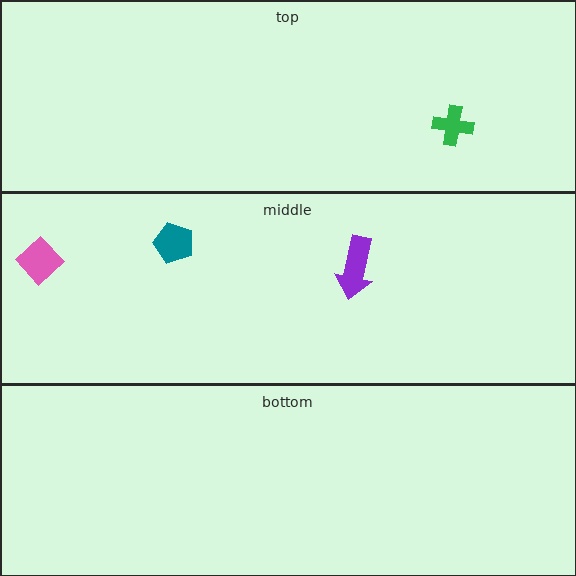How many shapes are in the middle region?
3.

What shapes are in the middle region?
The teal pentagon, the purple arrow, the pink diamond.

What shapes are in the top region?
The green cross.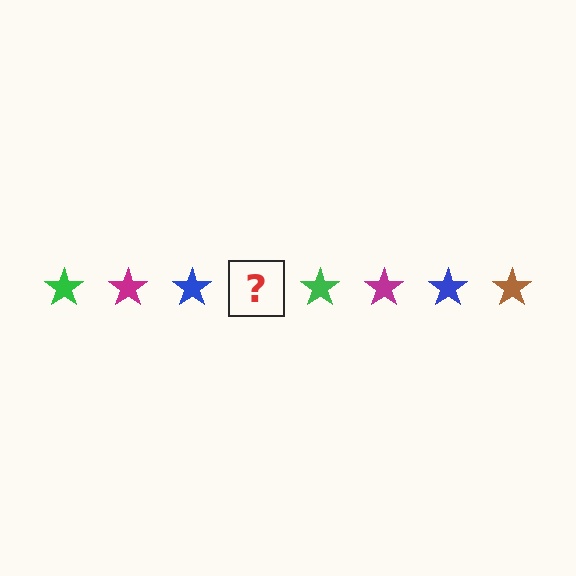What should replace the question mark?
The question mark should be replaced with a brown star.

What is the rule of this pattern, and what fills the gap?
The rule is that the pattern cycles through green, magenta, blue, brown stars. The gap should be filled with a brown star.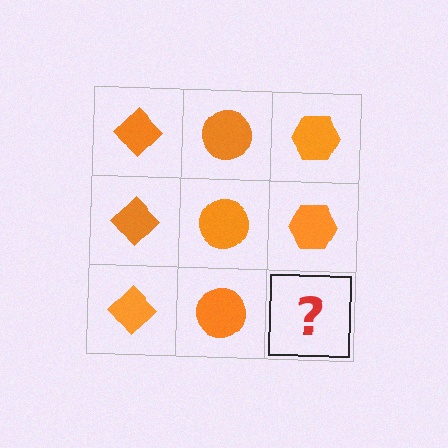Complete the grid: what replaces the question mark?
The question mark should be replaced with an orange hexagon.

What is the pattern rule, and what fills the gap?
The rule is that each column has a consistent shape. The gap should be filled with an orange hexagon.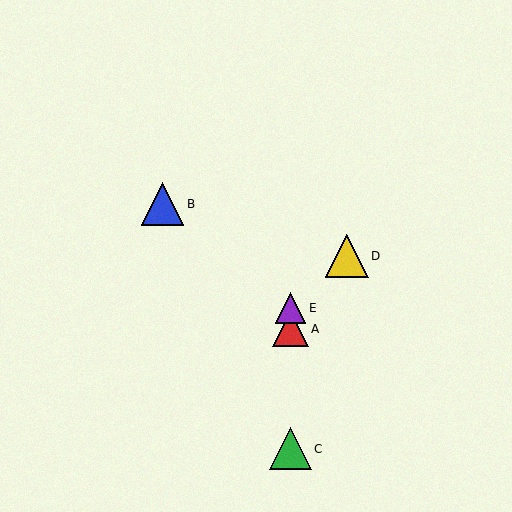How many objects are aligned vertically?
3 objects (A, C, E) are aligned vertically.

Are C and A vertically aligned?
Yes, both are at x≈291.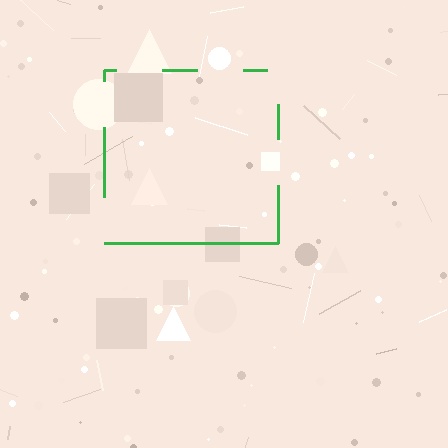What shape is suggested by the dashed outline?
The dashed outline suggests a square.